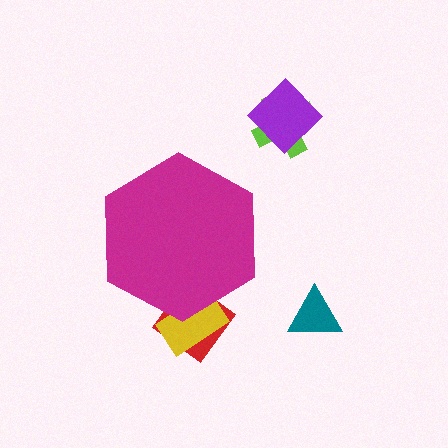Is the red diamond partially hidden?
Yes, the red diamond is partially hidden behind the magenta hexagon.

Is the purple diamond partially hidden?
No, the purple diamond is fully visible.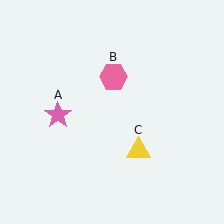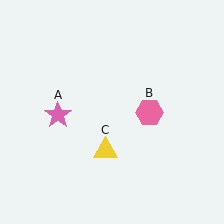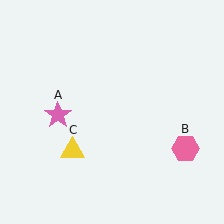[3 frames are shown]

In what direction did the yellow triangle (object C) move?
The yellow triangle (object C) moved left.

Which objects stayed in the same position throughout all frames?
Pink star (object A) remained stationary.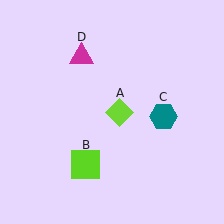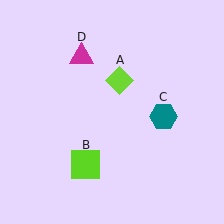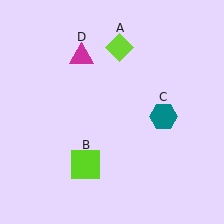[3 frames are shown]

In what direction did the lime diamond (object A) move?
The lime diamond (object A) moved up.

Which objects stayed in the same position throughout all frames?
Lime square (object B) and teal hexagon (object C) and magenta triangle (object D) remained stationary.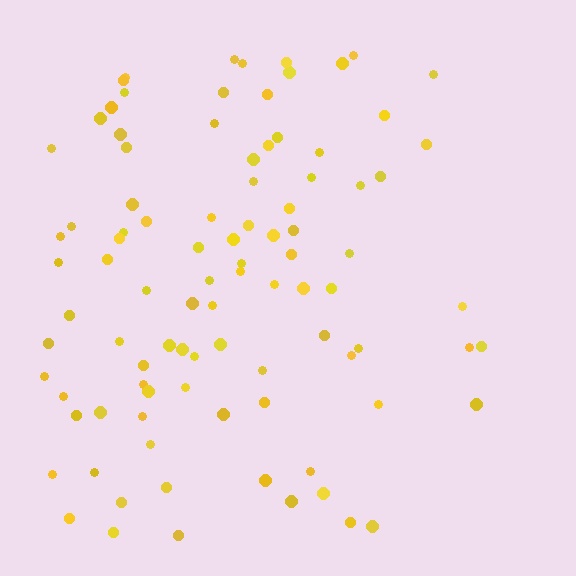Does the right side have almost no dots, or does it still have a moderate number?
Still a moderate number, just noticeably fewer than the left.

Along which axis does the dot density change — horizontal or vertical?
Horizontal.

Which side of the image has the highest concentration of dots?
The left.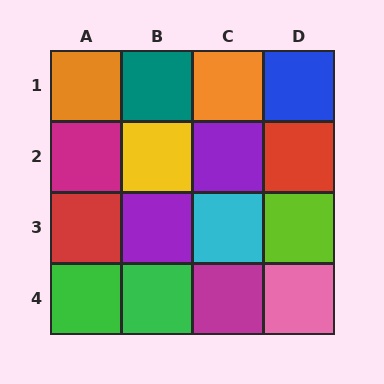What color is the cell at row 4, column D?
Pink.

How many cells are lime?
1 cell is lime.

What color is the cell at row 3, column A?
Red.